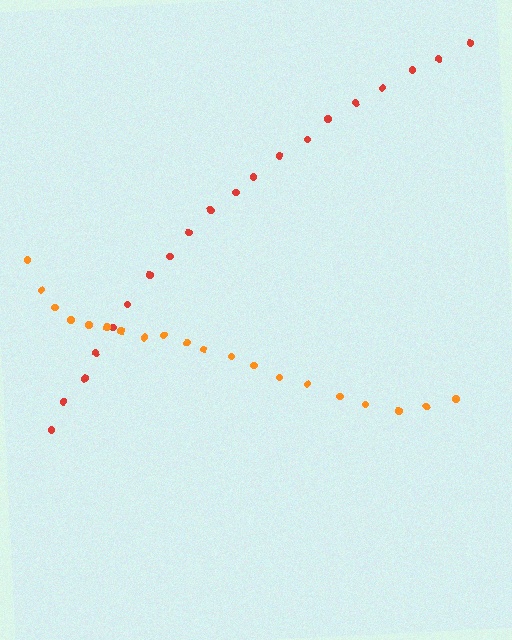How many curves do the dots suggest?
There are 2 distinct paths.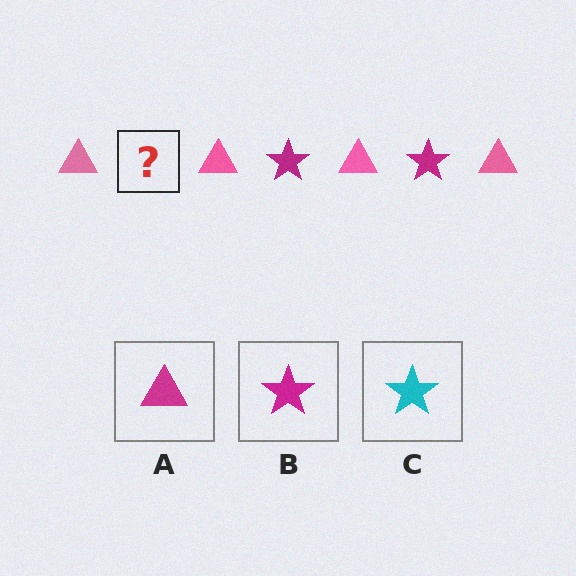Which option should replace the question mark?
Option B.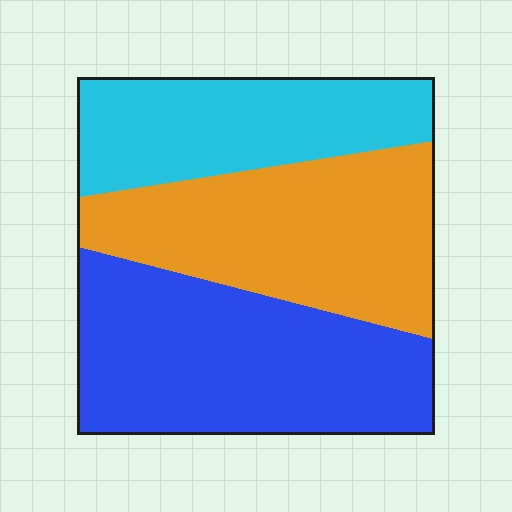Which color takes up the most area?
Blue, at roughly 40%.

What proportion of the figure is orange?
Orange takes up about one third (1/3) of the figure.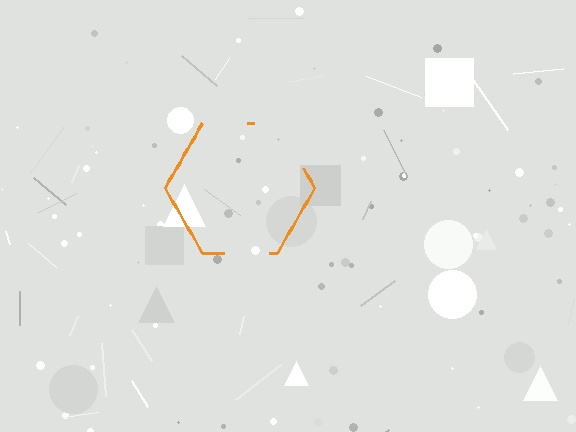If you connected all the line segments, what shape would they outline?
They would outline a hexagon.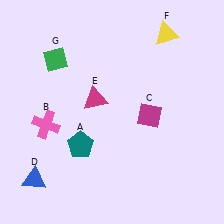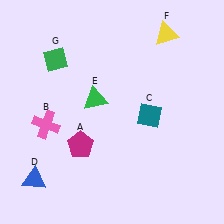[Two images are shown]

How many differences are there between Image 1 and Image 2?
There are 3 differences between the two images.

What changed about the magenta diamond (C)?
In Image 1, C is magenta. In Image 2, it changed to teal.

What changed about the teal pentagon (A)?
In Image 1, A is teal. In Image 2, it changed to magenta.